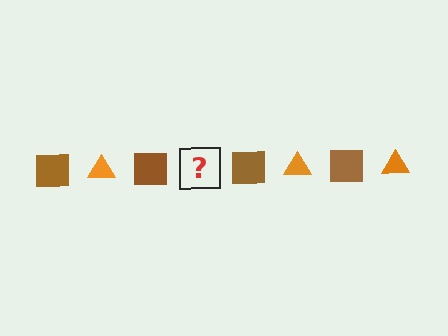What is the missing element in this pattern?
The missing element is an orange triangle.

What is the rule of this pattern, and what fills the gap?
The rule is that the pattern alternates between brown square and orange triangle. The gap should be filled with an orange triangle.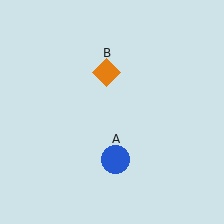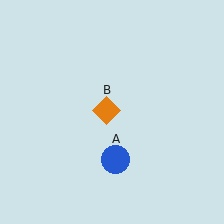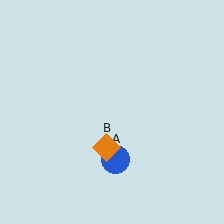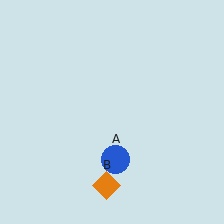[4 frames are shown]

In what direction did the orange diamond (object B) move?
The orange diamond (object B) moved down.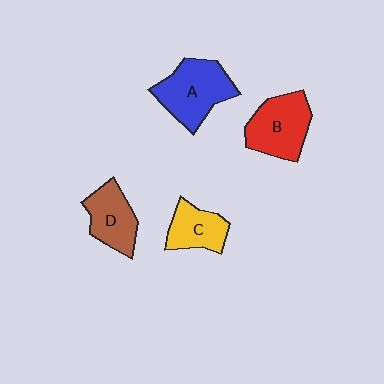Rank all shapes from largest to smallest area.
From largest to smallest: A (blue), B (red), D (brown), C (yellow).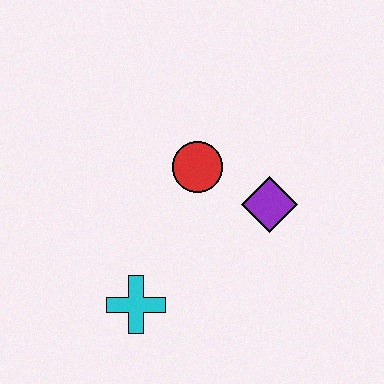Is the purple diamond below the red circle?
Yes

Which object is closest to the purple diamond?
The red circle is closest to the purple diamond.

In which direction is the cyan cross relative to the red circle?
The cyan cross is below the red circle.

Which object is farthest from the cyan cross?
The purple diamond is farthest from the cyan cross.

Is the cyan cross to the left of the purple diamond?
Yes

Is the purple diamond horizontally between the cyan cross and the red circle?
No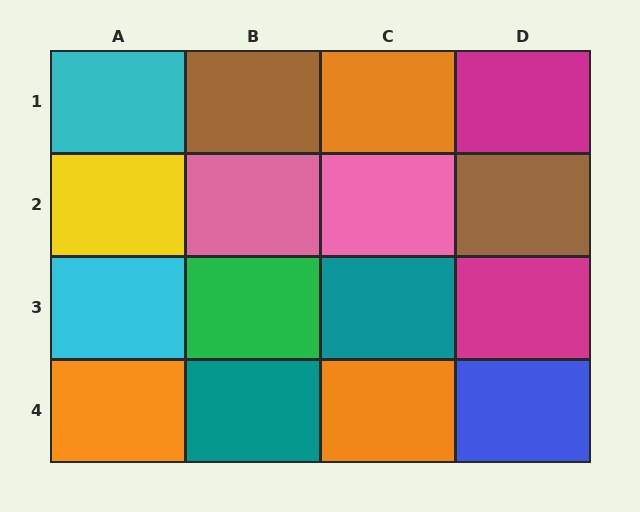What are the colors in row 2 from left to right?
Yellow, pink, pink, brown.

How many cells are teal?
2 cells are teal.